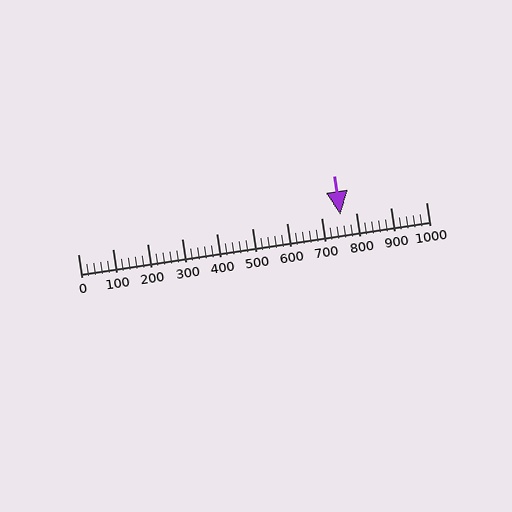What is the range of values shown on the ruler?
The ruler shows values from 0 to 1000.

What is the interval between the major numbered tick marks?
The major tick marks are spaced 100 units apart.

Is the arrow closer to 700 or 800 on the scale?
The arrow is closer to 800.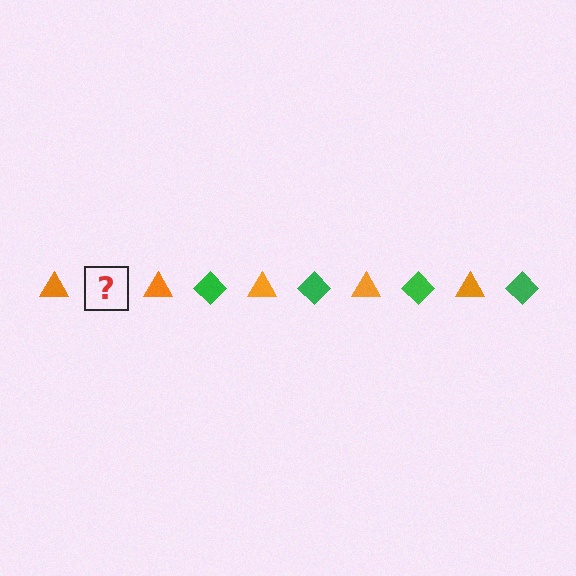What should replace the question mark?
The question mark should be replaced with a green diamond.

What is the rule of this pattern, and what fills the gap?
The rule is that the pattern alternates between orange triangle and green diamond. The gap should be filled with a green diamond.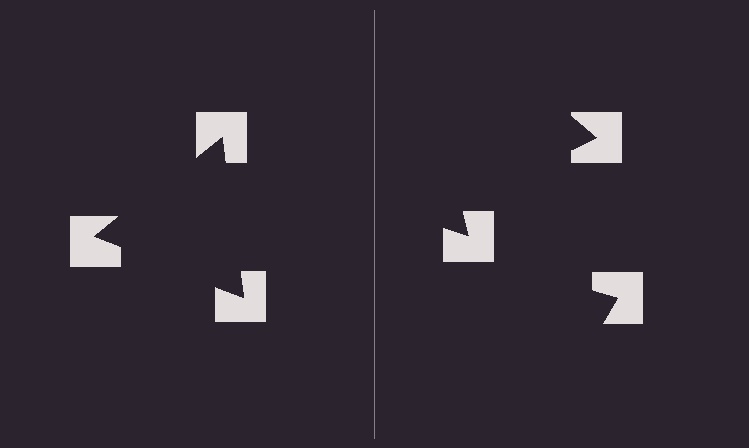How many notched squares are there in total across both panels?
6 — 3 on each side.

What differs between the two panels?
The notched squares are positioned identically on both sides; only the wedge orientations differ. On the left they align to a triangle; on the right they are misaligned.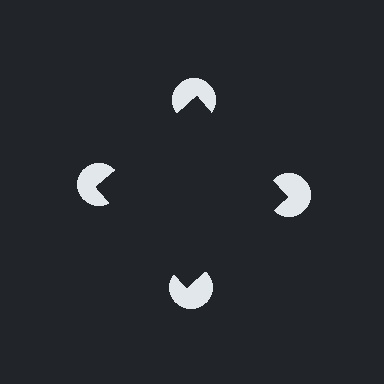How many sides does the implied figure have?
4 sides.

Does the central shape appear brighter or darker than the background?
It typically appears slightly darker than the background, even though no actual brightness change is drawn.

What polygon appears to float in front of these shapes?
An illusory square — its edges are inferred from the aligned wedge cuts in the pac-man discs, not physically drawn.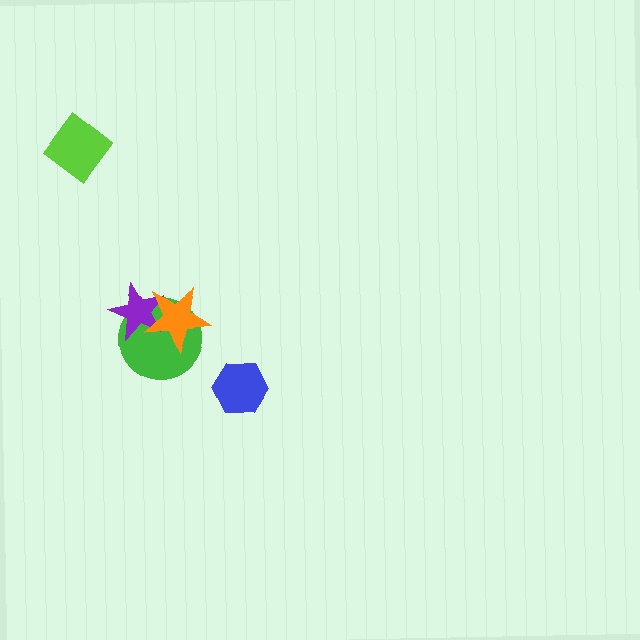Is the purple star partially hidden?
Yes, it is partially covered by another shape.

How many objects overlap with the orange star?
2 objects overlap with the orange star.